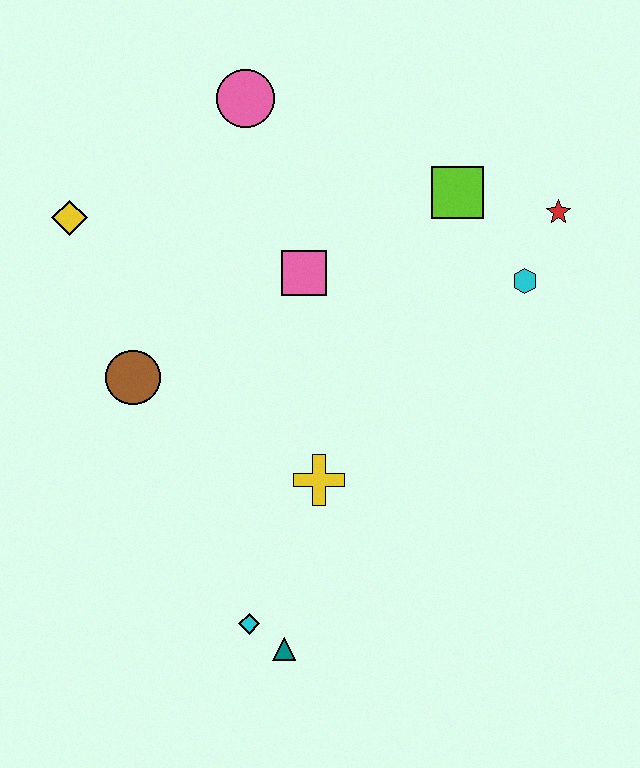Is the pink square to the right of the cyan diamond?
Yes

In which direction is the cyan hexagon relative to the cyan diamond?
The cyan hexagon is above the cyan diamond.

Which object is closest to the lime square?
The red star is closest to the lime square.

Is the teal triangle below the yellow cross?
Yes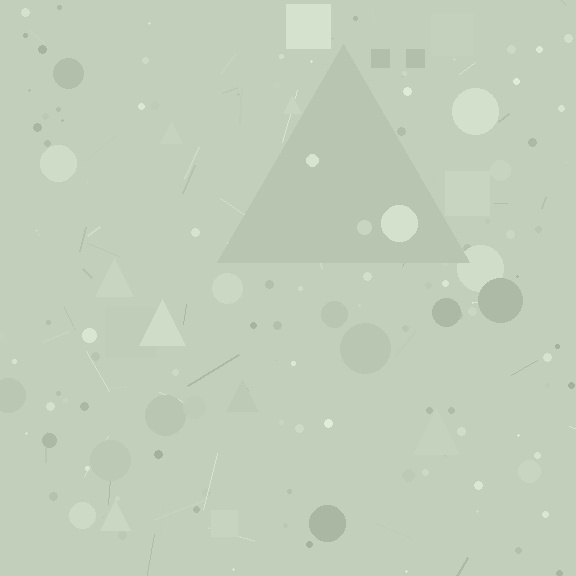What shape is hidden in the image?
A triangle is hidden in the image.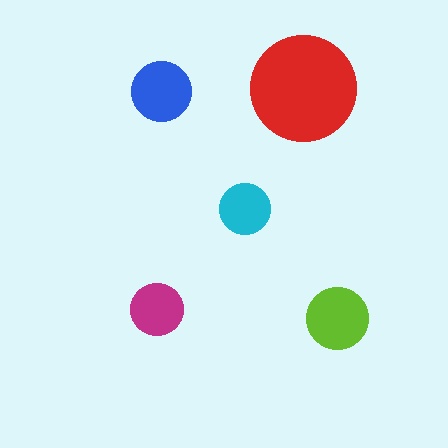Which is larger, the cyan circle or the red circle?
The red one.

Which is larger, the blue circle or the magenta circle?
The blue one.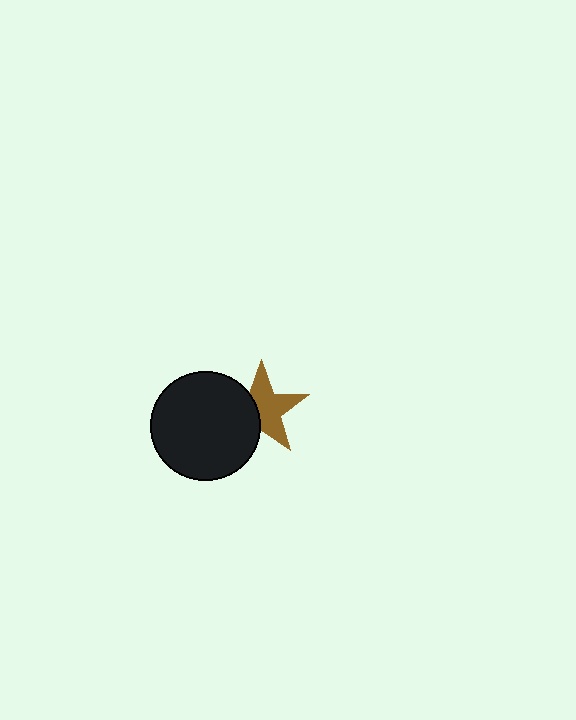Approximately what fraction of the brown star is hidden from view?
Roughly 39% of the brown star is hidden behind the black circle.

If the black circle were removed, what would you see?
You would see the complete brown star.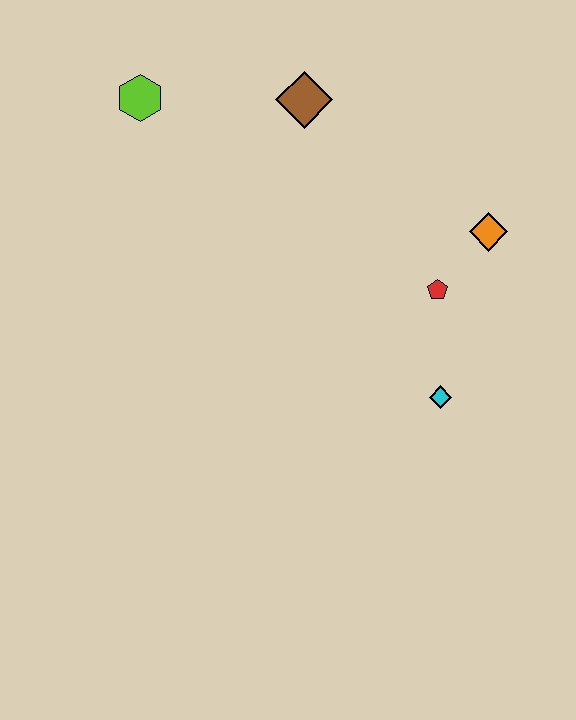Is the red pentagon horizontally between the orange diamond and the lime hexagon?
Yes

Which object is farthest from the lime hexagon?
The cyan diamond is farthest from the lime hexagon.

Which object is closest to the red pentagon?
The orange diamond is closest to the red pentagon.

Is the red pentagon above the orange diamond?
No